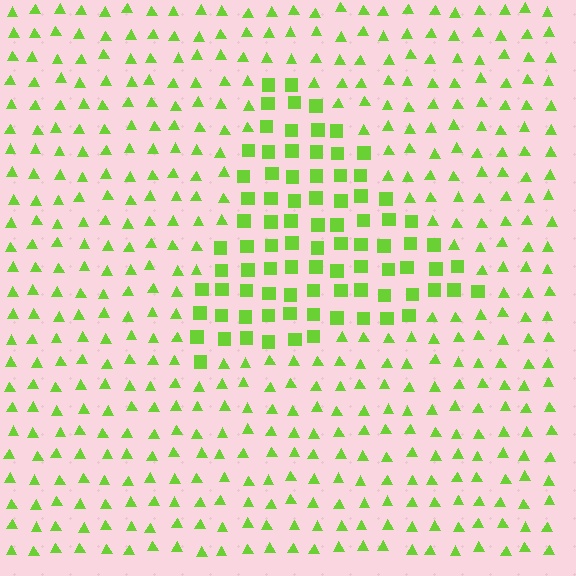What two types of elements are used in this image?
The image uses squares inside the triangle region and triangles outside it.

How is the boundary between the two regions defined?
The boundary is defined by a change in element shape: squares inside vs. triangles outside. All elements share the same color and spacing.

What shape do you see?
I see a triangle.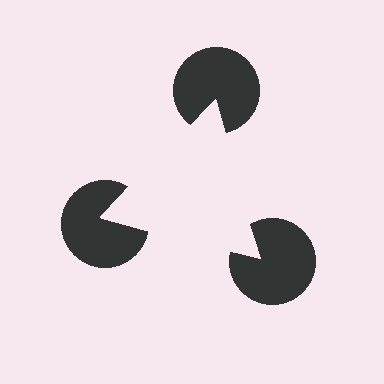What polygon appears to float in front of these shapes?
An illusory triangle — its edges are inferred from the aligned wedge cuts in the pac-man discs, not physically drawn.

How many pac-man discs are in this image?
There are 3 — one at each vertex of the illusory triangle.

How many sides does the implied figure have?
3 sides.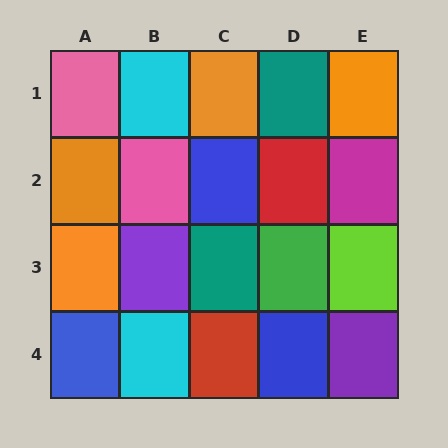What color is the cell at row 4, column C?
Red.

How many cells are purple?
2 cells are purple.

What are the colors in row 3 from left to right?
Orange, purple, teal, green, lime.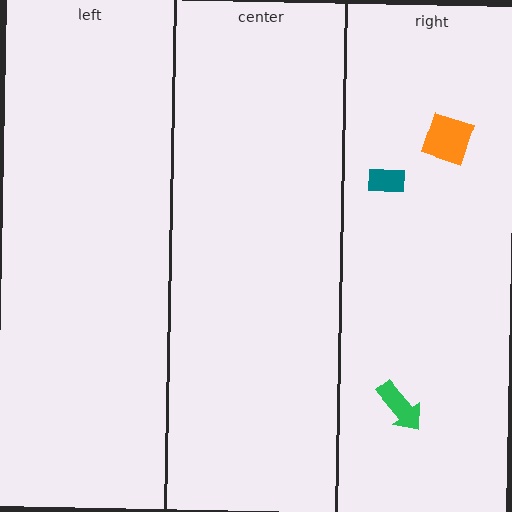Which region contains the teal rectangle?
The right region.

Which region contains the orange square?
The right region.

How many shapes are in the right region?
3.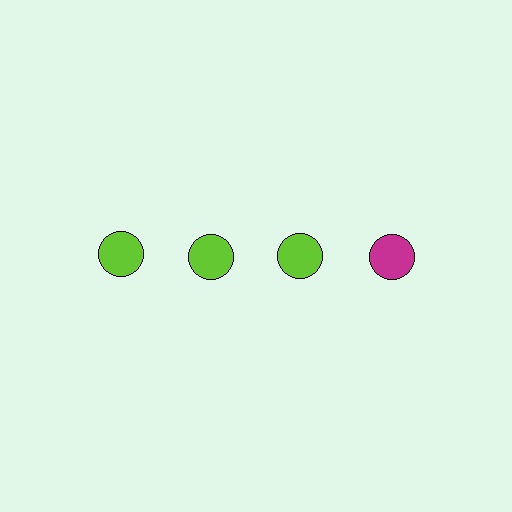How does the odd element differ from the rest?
It has a different color: magenta instead of lime.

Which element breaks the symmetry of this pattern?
The magenta circle in the top row, second from right column breaks the symmetry. All other shapes are lime circles.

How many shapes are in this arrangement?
There are 4 shapes arranged in a grid pattern.